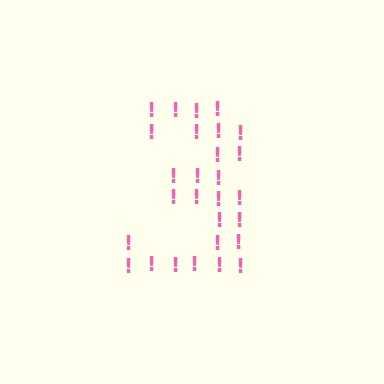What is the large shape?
The large shape is the digit 3.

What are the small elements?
The small elements are exclamation marks.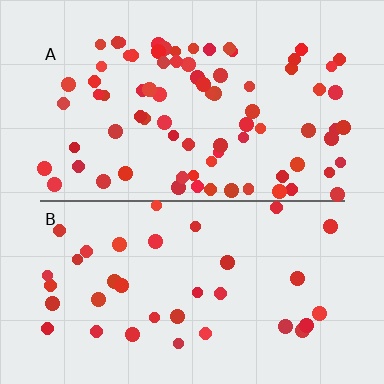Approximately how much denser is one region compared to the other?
Approximately 2.3× — region A over region B.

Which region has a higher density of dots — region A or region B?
A (the top).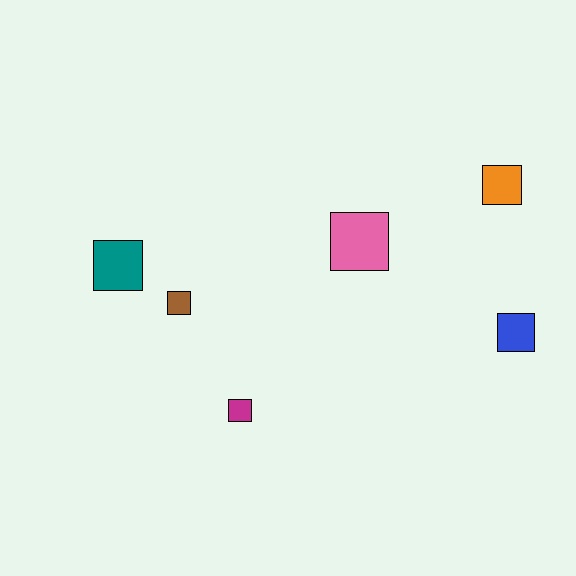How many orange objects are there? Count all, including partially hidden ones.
There is 1 orange object.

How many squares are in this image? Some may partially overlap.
There are 6 squares.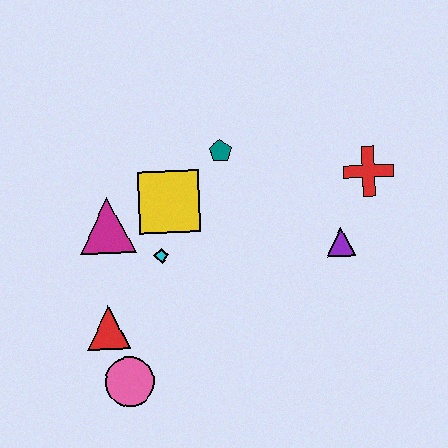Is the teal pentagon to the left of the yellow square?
No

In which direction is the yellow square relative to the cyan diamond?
The yellow square is above the cyan diamond.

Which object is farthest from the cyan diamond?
The red cross is farthest from the cyan diamond.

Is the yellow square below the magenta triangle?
No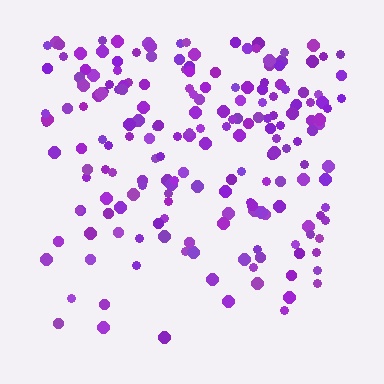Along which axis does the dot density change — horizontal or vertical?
Vertical.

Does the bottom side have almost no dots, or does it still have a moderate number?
Still a moderate number, just noticeably fewer than the top.